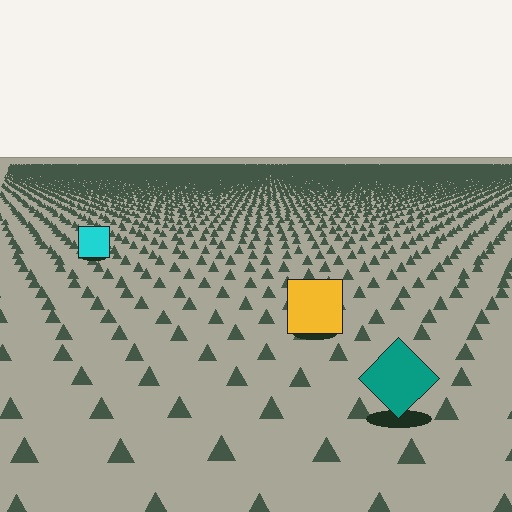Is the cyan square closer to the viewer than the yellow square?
No. The yellow square is closer — you can tell from the texture gradient: the ground texture is coarser near it.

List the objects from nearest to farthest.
From nearest to farthest: the teal diamond, the yellow square, the cyan square.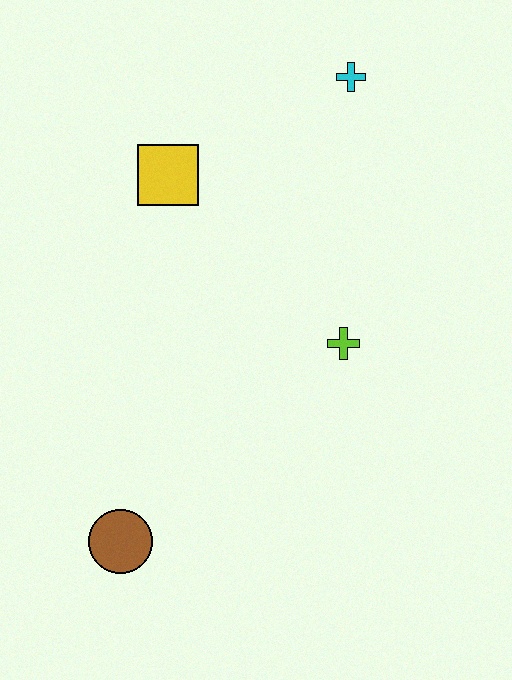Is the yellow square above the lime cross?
Yes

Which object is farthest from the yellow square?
The brown circle is farthest from the yellow square.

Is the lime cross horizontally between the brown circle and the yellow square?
No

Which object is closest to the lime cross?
The yellow square is closest to the lime cross.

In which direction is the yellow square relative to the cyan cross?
The yellow square is to the left of the cyan cross.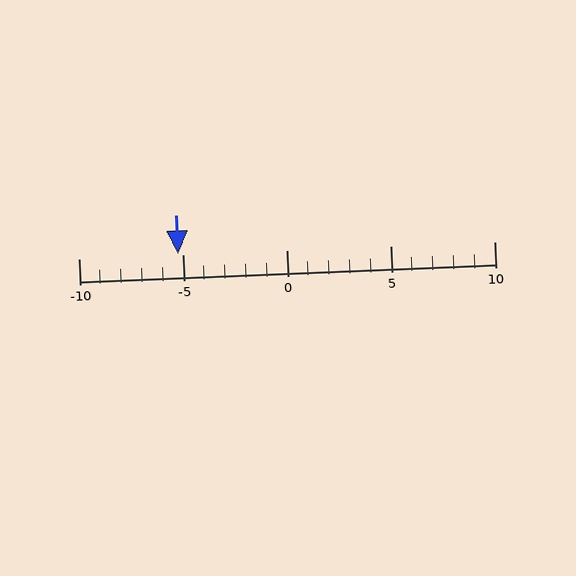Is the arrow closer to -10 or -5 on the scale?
The arrow is closer to -5.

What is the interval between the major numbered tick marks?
The major tick marks are spaced 5 units apart.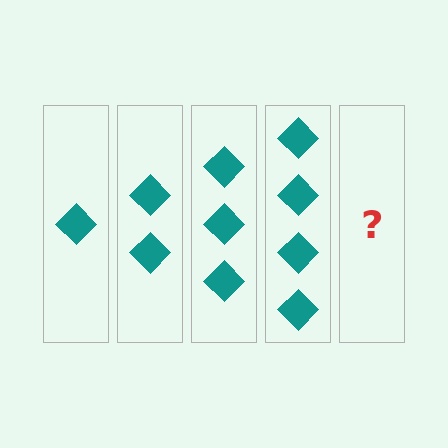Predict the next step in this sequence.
The next step is 5 diamonds.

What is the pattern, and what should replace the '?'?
The pattern is that each step adds one more diamond. The '?' should be 5 diamonds.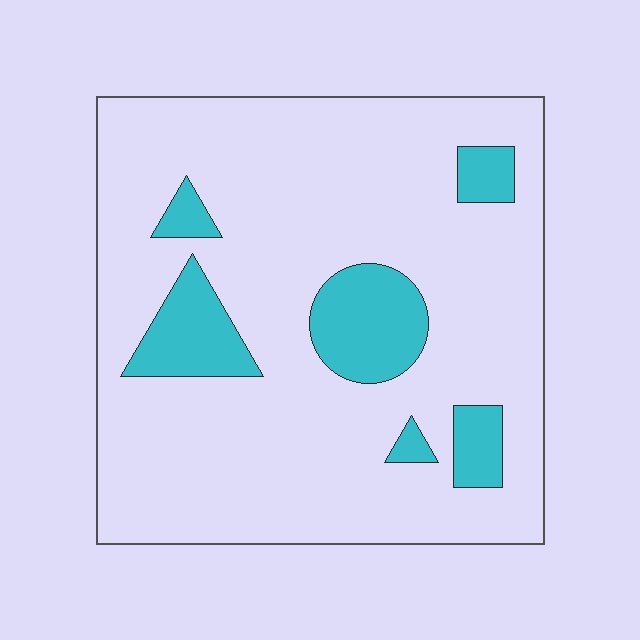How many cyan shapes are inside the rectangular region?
6.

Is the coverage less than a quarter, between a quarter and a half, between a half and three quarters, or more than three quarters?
Less than a quarter.